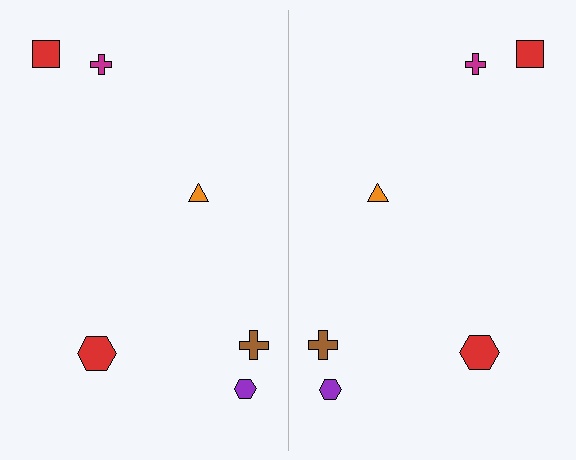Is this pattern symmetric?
Yes, this pattern has bilateral (reflection) symmetry.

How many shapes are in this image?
There are 12 shapes in this image.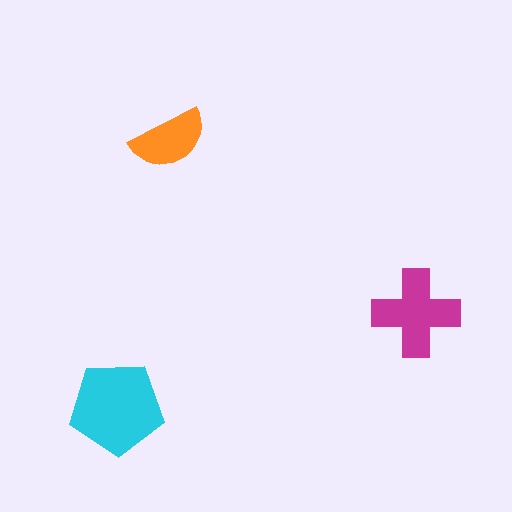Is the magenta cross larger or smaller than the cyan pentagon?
Smaller.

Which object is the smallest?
The orange semicircle.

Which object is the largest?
The cyan pentagon.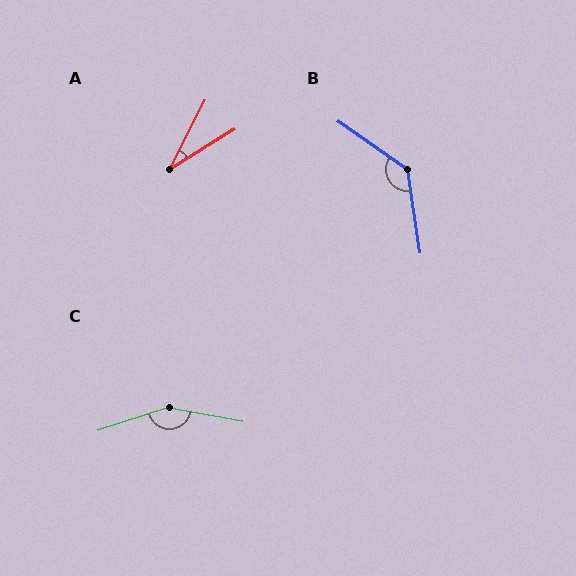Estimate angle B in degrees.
Approximately 134 degrees.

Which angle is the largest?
C, at approximately 152 degrees.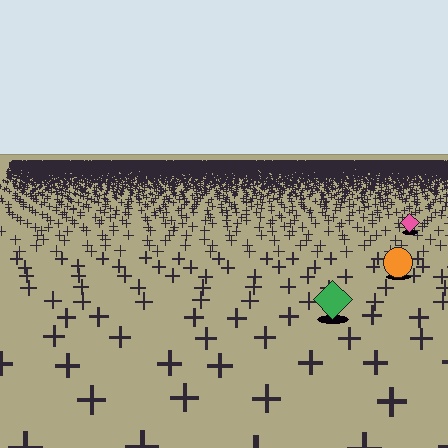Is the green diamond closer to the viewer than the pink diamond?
Yes. The green diamond is closer — you can tell from the texture gradient: the ground texture is coarser near it.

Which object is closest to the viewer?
The green diamond is closest. The texture marks near it are larger and more spread out.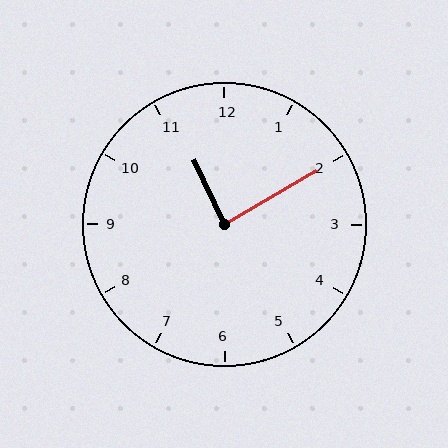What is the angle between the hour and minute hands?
Approximately 85 degrees.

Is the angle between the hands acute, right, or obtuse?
It is right.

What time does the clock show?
11:10.